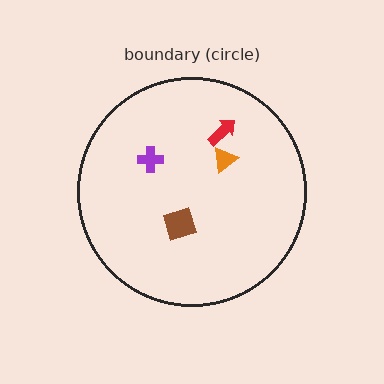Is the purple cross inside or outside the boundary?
Inside.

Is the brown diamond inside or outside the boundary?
Inside.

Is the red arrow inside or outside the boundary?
Inside.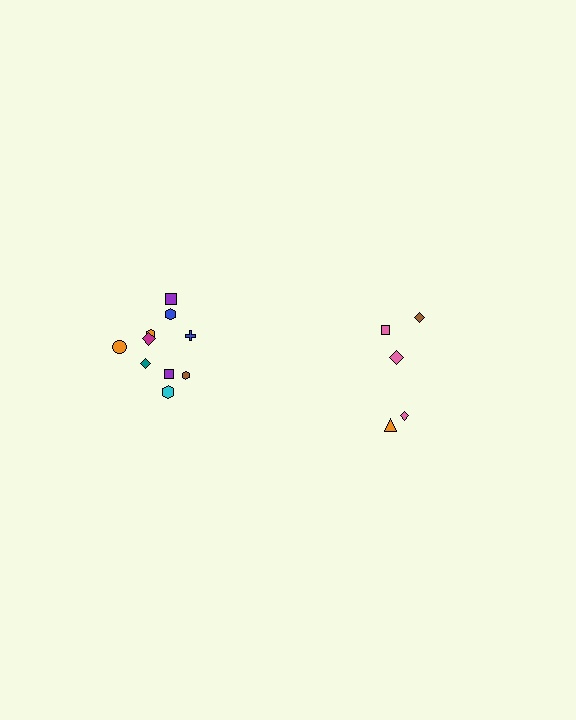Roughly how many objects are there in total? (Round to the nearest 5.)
Roughly 15 objects in total.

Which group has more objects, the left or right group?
The left group.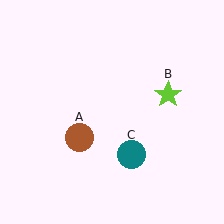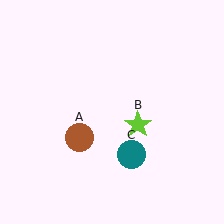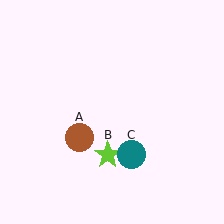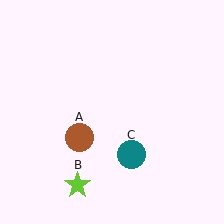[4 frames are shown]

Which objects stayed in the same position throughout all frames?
Brown circle (object A) and teal circle (object C) remained stationary.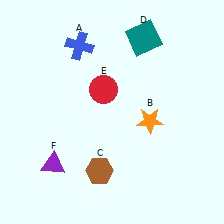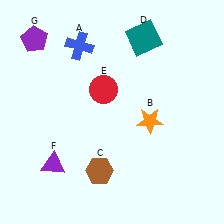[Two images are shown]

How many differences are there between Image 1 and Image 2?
There is 1 difference between the two images.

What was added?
A purple pentagon (G) was added in Image 2.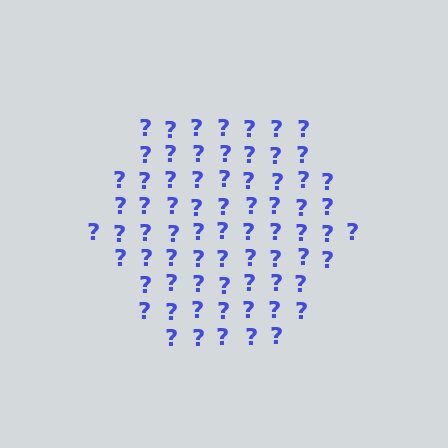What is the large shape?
The large shape is a hexagon.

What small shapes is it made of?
It is made of small question marks.